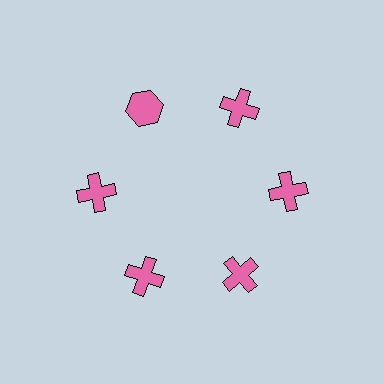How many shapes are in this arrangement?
There are 6 shapes arranged in a ring pattern.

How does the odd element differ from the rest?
It has a different shape: hexagon instead of cross.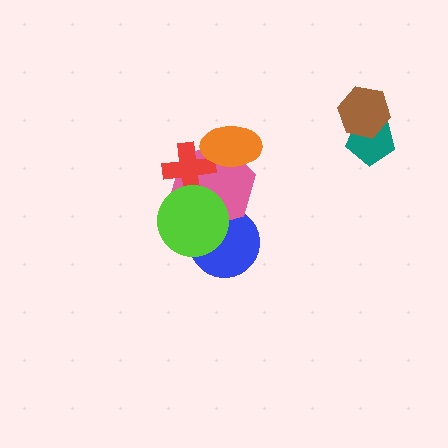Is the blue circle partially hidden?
Yes, it is partially covered by another shape.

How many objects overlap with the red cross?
3 objects overlap with the red cross.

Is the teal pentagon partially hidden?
Yes, it is partially covered by another shape.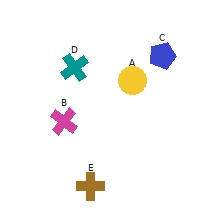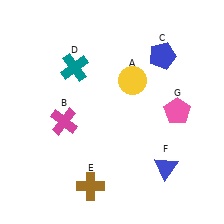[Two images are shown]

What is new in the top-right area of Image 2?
A pink pentagon (G) was added in the top-right area of Image 2.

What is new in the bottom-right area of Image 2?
A blue triangle (F) was added in the bottom-right area of Image 2.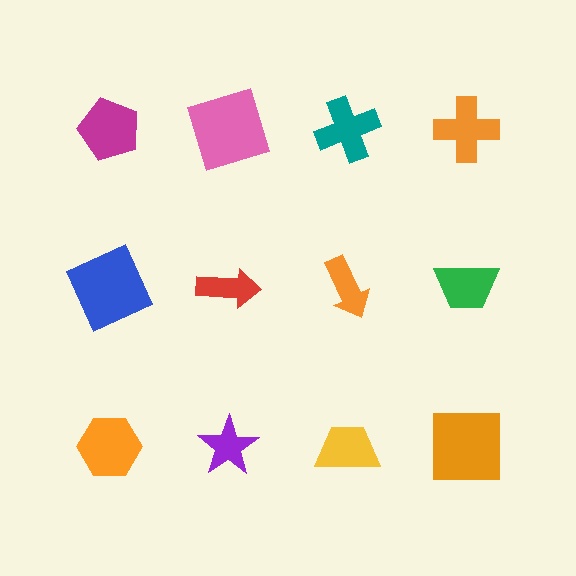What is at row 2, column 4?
A green trapezoid.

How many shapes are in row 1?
4 shapes.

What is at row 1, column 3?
A teal cross.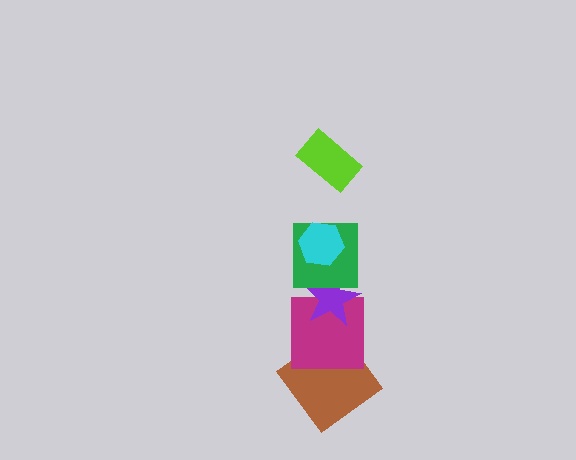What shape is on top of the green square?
The cyan hexagon is on top of the green square.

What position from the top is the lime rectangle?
The lime rectangle is 1st from the top.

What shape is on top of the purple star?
The green square is on top of the purple star.